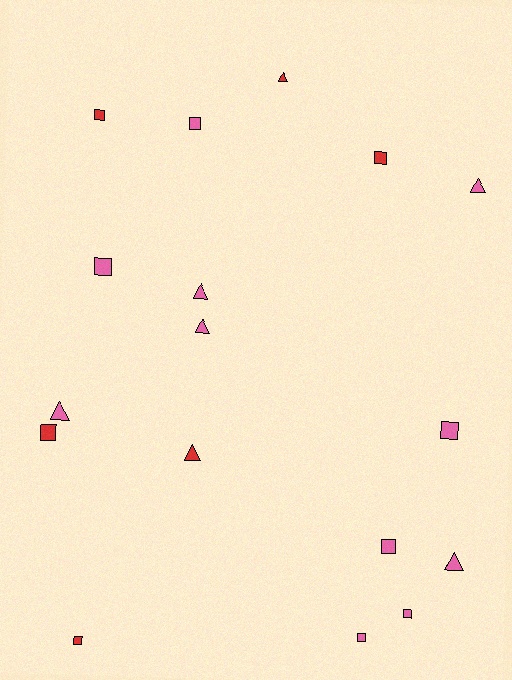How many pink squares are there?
There are 6 pink squares.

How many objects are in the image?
There are 17 objects.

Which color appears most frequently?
Pink, with 11 objects.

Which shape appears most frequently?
Square, with 10 objects.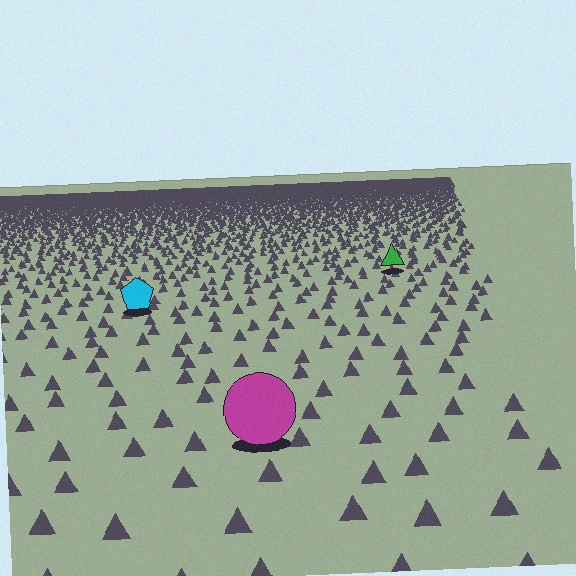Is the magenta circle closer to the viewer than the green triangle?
Yes. The magenta circle is closer — you can tell from the texture gradient: the ground texture is coarser near it.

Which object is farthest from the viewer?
The green triangle is farthest from the viewer. It appears smaller and the ground texture around it is denser.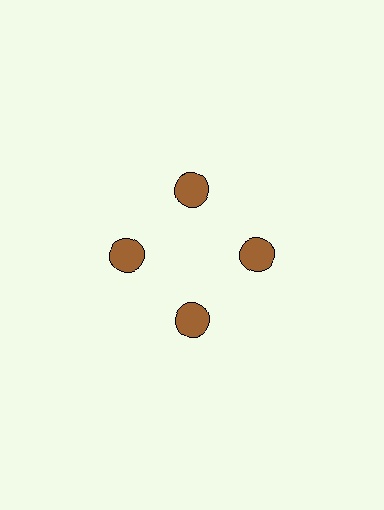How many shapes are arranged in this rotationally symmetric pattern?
There are 4 shapes, arranged in 4 groups of 1.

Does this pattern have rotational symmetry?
Yes, this pattern has 4-fold rotational symmetry. It looks the same after rotating 90 degrees around the center.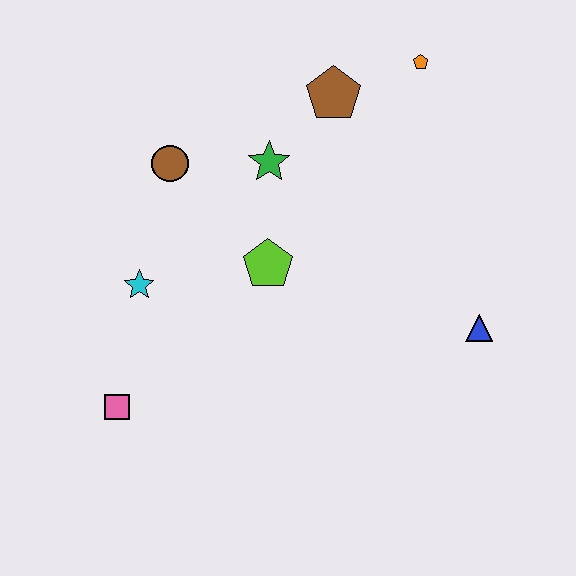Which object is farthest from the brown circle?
The blue triangle is farthest from the brown circle.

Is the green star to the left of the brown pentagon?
Yes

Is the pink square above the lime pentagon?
No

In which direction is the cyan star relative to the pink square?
The cyan star is above the pink square.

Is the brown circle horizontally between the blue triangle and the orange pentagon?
No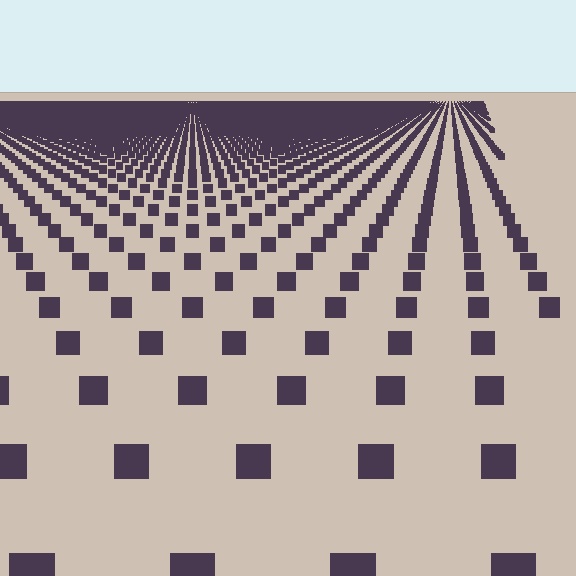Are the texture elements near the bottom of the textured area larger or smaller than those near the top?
Larger. Near the bottom, elements are closer to the viewer and appear at a bigger on-screen size.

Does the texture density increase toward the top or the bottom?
Density increases toward the top.